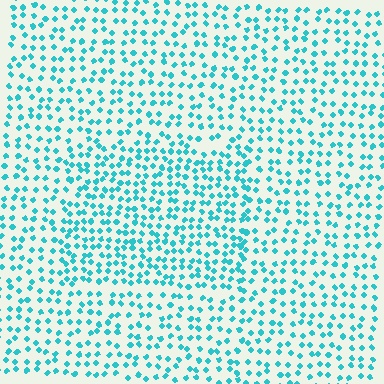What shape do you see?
I see a rectangle.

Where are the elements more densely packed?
The elements are more densely packed inside the rectangle boundary.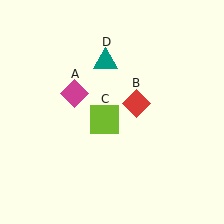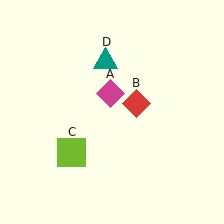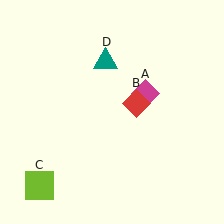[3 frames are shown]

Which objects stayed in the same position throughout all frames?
Red diamond (object B) and teal triangle (object D) remained stationary.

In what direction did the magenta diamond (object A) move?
The magenta diamond (object A) moved right.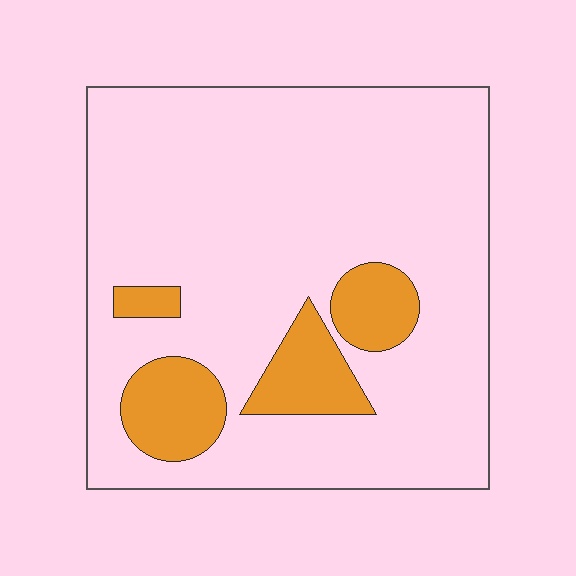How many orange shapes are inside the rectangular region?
4.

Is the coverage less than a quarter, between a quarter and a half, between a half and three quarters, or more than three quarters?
Less than a quarter.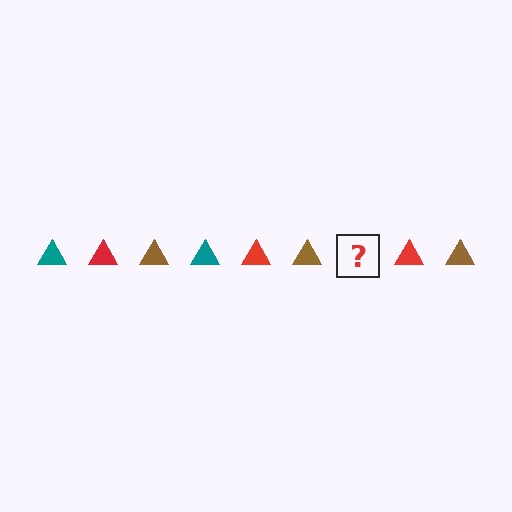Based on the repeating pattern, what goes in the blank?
The blank should be a teal triangle.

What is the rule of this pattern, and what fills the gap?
The rule is that the pattern cycles through teal, red, brown triangles. The gap should be filled with a teal triangle.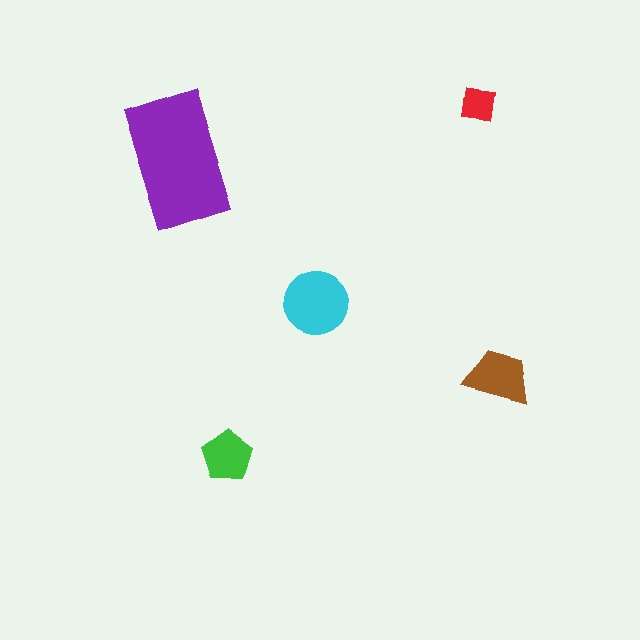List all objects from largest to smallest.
The purple rectangle, the cyan circle, the brown trapezoid, the green pentagon, the red square.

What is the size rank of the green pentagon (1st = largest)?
4th.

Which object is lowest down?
The green pentagon is bottommost.